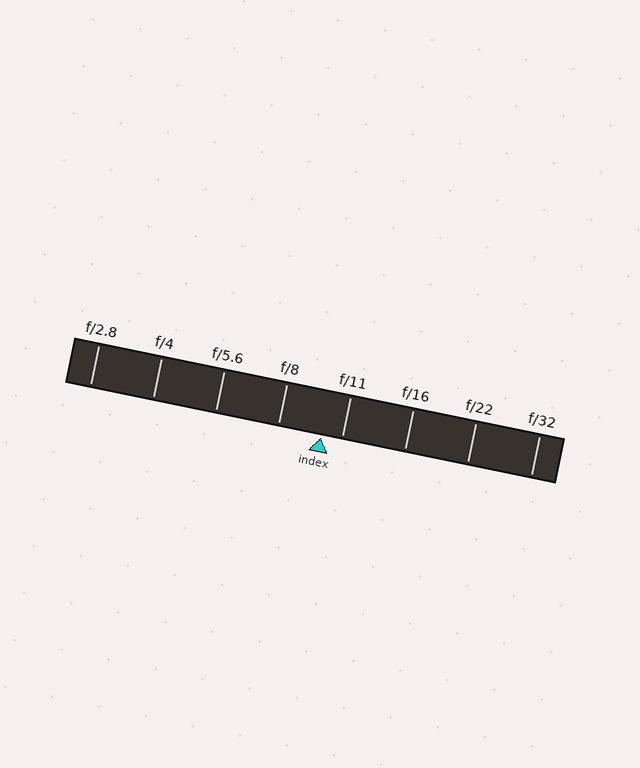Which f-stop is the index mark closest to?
The index mark is closest to f/11.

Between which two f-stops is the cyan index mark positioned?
The index mark is between f/8 and f/11.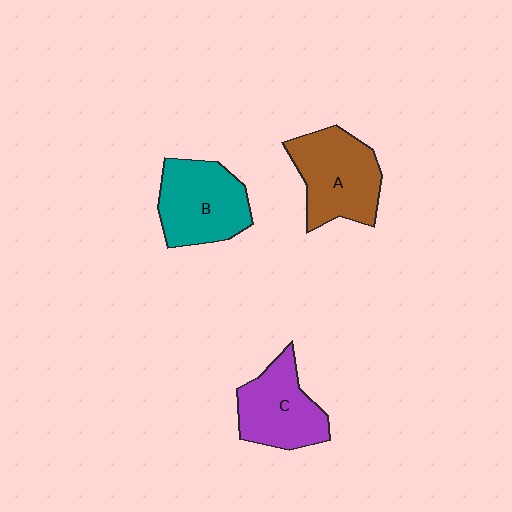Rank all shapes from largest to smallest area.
From largest to smallest: A (brown), B (teal), C (purple).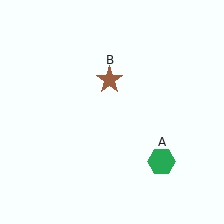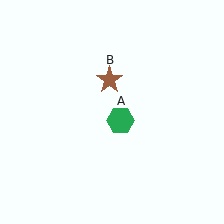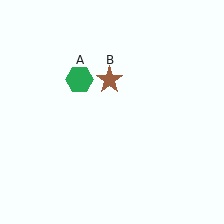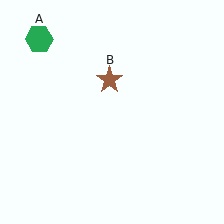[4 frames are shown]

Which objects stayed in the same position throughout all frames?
Brown star (object B) remained stationary.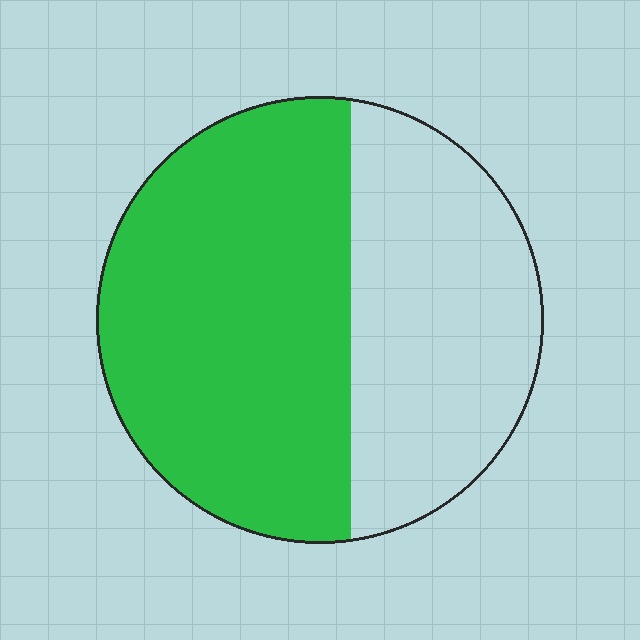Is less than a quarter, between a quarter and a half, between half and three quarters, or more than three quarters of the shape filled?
Between half and three quarters.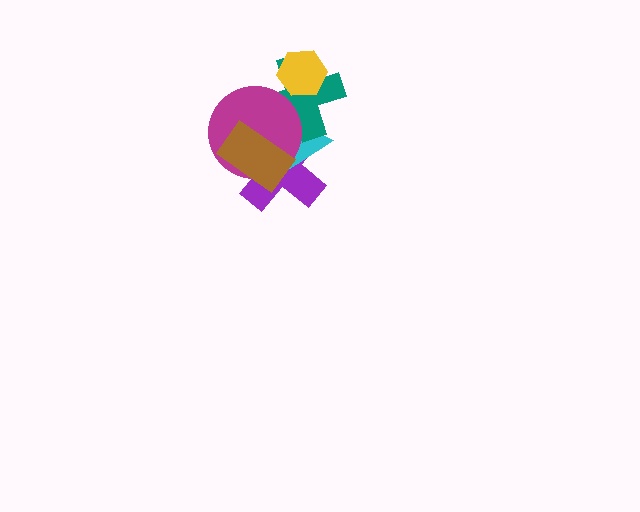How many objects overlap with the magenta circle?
4 objects overlap with the magenta circle.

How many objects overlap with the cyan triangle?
4 objects overlap with the cyan triangle.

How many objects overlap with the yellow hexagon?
1 object overlaps with the yellow hexagon.